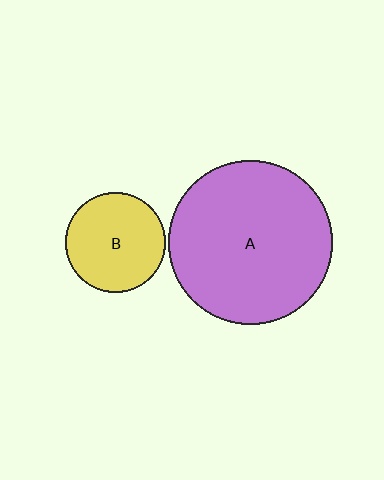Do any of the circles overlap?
No, none of the circles overlap.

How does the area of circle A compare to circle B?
Approximately 2.7 times.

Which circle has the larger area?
Circle A (purple).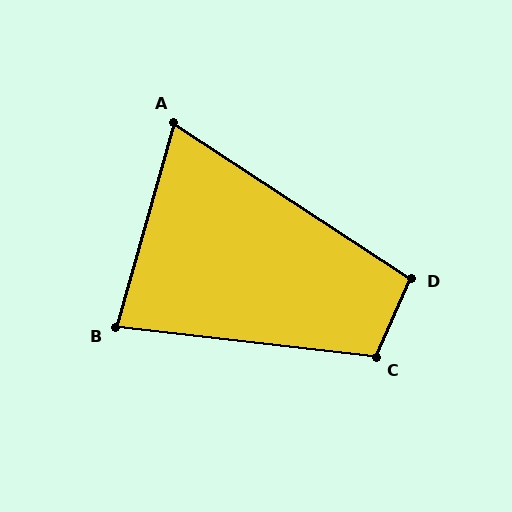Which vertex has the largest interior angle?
C, at approximately 108 degrees.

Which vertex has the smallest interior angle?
A, at approximately 72 degrees.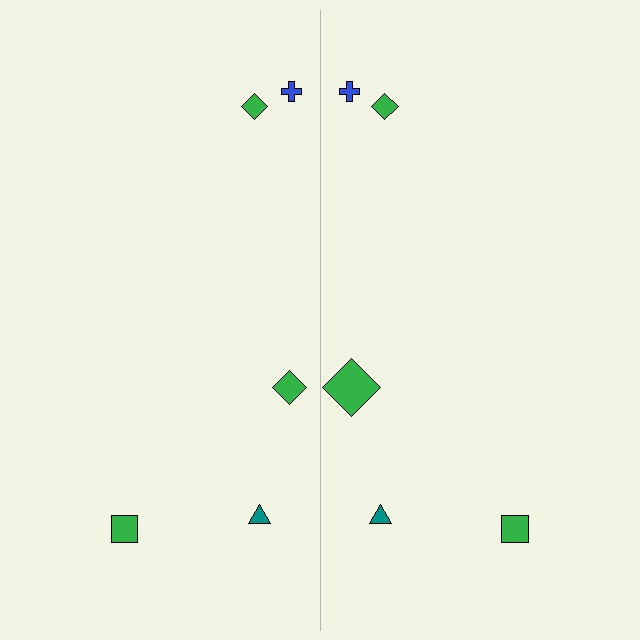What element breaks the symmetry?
The green diamond on the right side has a different size than its mirror counterpart.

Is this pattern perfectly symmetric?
No, the pattern is not perfectly symmetric. The green diamond on the right side has a different size than its mirror counterpart.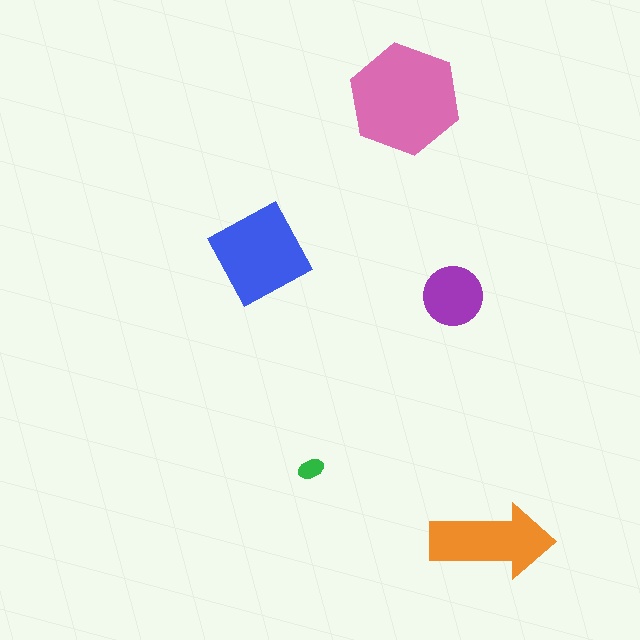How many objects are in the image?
There are 5 objects in the image.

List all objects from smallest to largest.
The green ellipse, the purple circle, the orange arrow, the blue square, the pink hexagon.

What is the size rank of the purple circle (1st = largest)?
4th.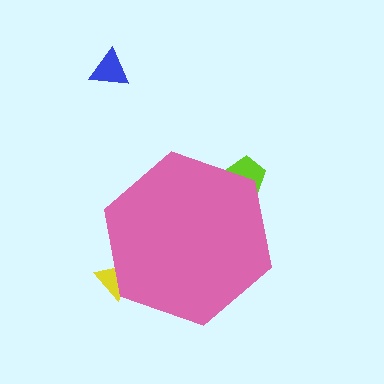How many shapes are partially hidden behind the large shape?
2 shapes are partially hidden.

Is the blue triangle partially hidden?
No, the blue triangle is fully visible.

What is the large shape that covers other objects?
A pink hexagon.